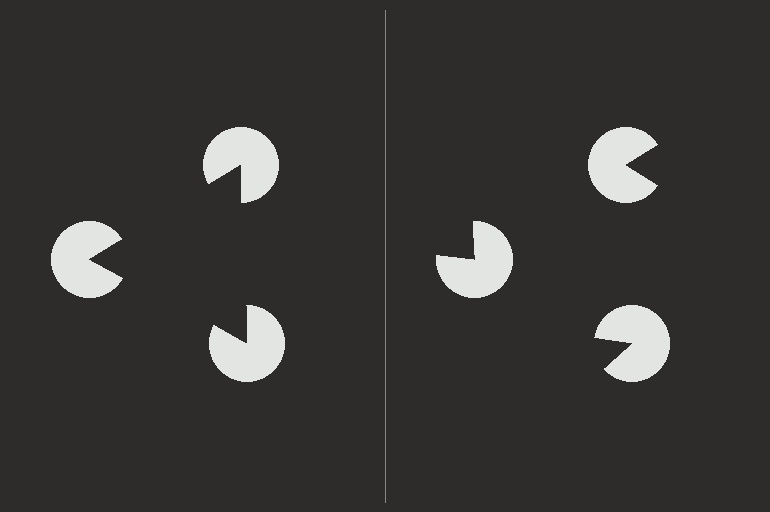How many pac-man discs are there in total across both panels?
6 — 3 on each side.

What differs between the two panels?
The pac-man discs are positioned identically on both sides; only the wedge orientations differ. On the left they align to a triangle; on the right they are misaligned.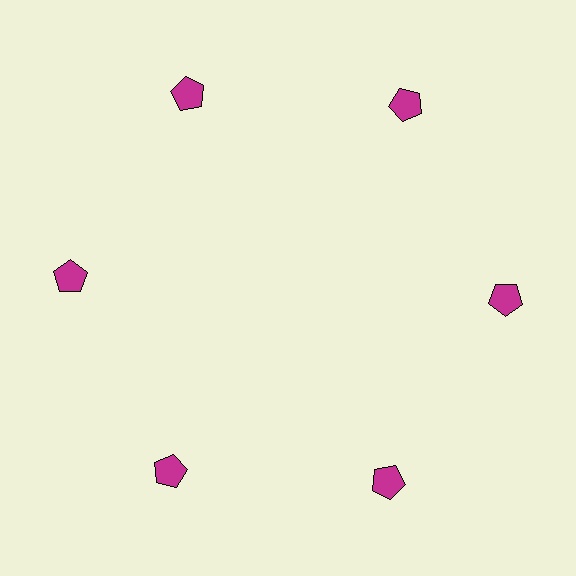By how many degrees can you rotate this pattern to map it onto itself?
The pattern maps onto itself every 60 degrees of rotation.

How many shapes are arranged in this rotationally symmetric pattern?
There are 6 shapes, arranged in 6 groups of 1.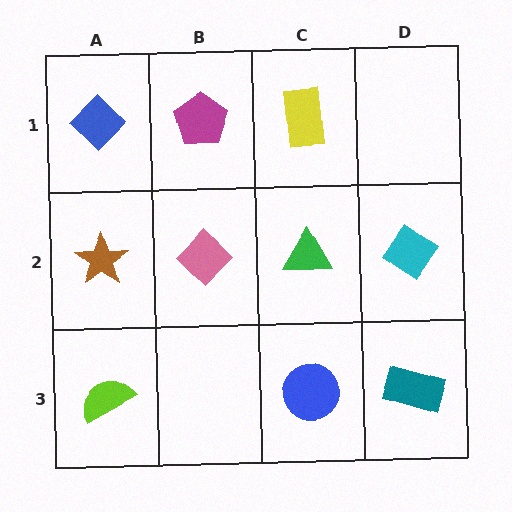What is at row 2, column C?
A green triangle.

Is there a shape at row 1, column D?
No, that cell is empty.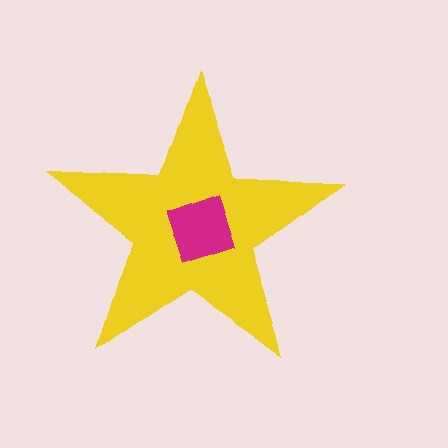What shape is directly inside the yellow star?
The magenta diamond.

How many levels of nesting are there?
2.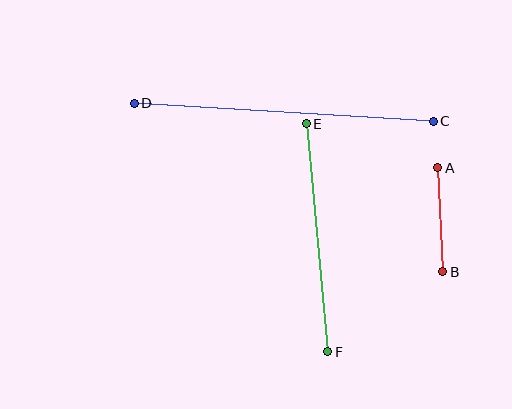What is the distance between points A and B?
The distance is approximately 104 pixels.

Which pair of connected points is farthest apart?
Points C and D are farthest apart.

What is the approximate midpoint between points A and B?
The midpoint is at approximately (440, 220) pixels.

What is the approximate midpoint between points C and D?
The midpoint is at approximately (284, 112) pixels.